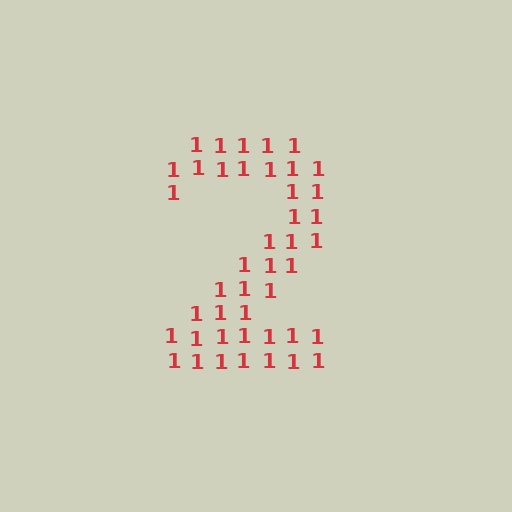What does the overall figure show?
The overall figure shows the digit 2.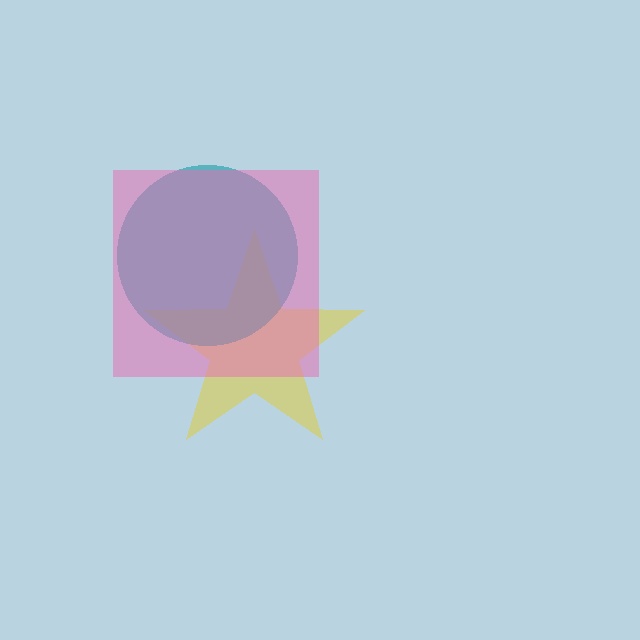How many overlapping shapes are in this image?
There are 3 overlapping shapes in the image.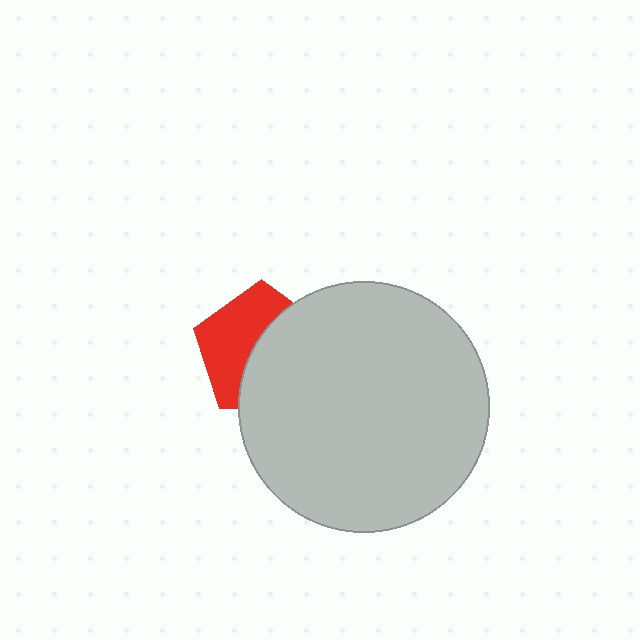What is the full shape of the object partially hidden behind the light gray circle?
The partially hidden object is a red pentagon.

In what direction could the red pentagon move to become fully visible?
The red pentagon could move left. That would shift it out from behind the light gray circle entirely.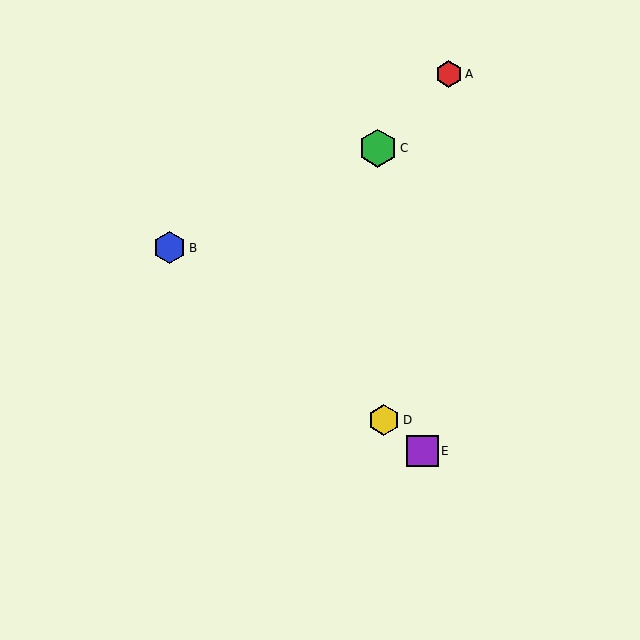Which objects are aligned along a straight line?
Objects B, D, E are aligned along a straight line.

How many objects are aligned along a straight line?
3 objects (B, D, E) are aligned along a straight line.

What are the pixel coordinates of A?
Object A is at (449, 74).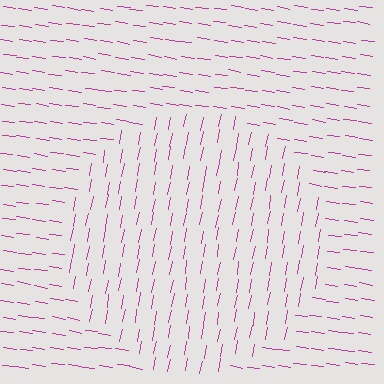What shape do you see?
I see a circle.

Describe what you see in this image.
The image is filled with small magenta line segments. A circle region in the image has lines oriented differently from the surrounding lines, creating a visible texture boundary.